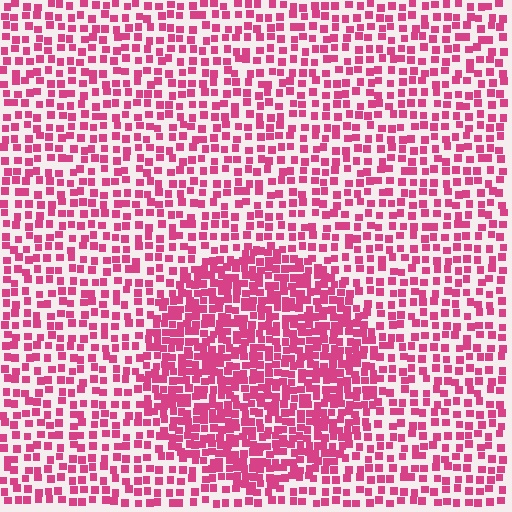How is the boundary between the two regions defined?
The boundary is defined by a change in element density (approximately 1.9x ratio). All elements are the same color, size, and shape.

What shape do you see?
I see a circle.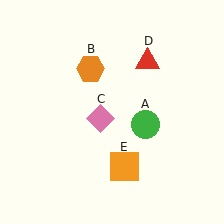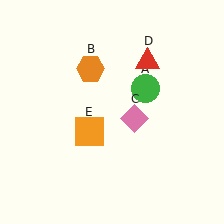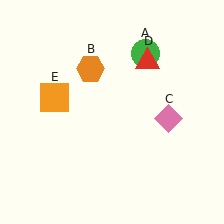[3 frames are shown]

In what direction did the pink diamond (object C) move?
The pink diamond (object C) moved right.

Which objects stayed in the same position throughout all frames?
Orange hexagon (object B) and red triangle (object D) remained stationary.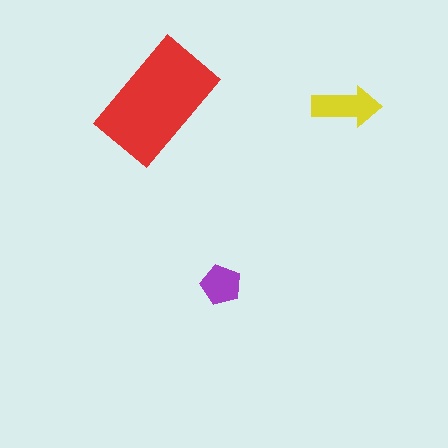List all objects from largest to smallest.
The red rectangle, the yellow arrow, the purple pentagon.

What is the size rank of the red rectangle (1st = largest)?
1st.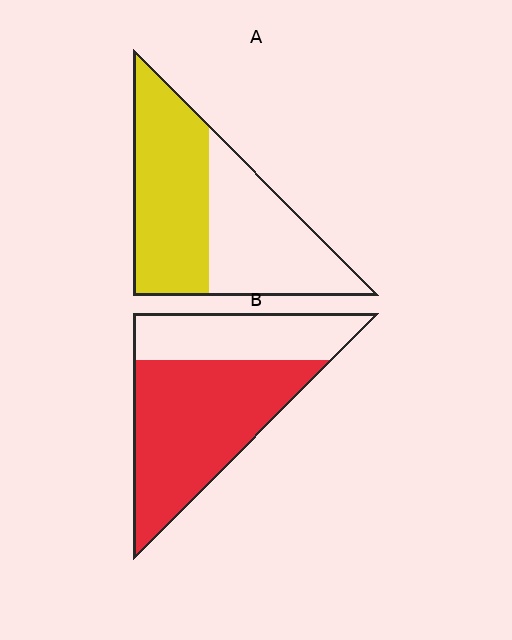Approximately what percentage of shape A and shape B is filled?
A is approximately 50% and B is approximately 65%.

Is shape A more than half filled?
Roughly half.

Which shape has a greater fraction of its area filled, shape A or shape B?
Shape B.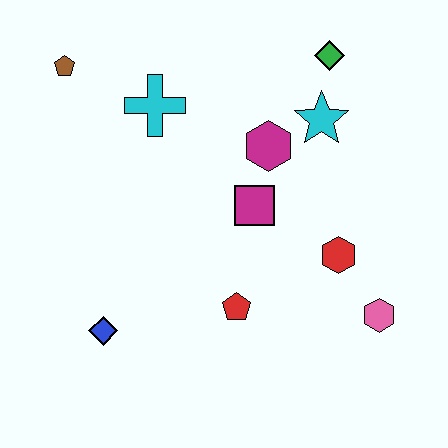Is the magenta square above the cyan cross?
No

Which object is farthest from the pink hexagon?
The brown pentagon is farthest from the pink hexagon.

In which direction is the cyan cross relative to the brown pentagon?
The cyan cross is to the right of the brown pentagon.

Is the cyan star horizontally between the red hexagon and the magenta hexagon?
Yes